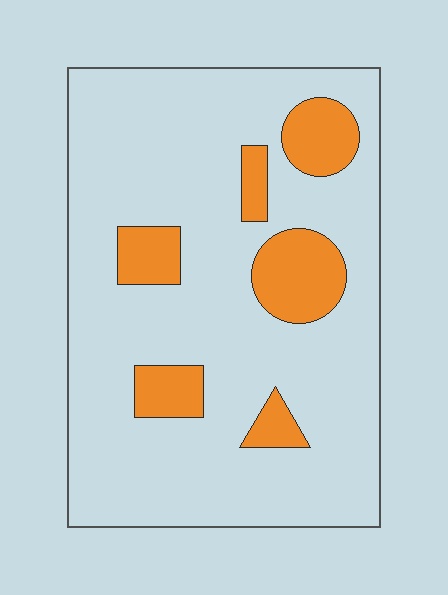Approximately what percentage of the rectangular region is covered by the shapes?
Approximately 15%.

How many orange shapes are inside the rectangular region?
6.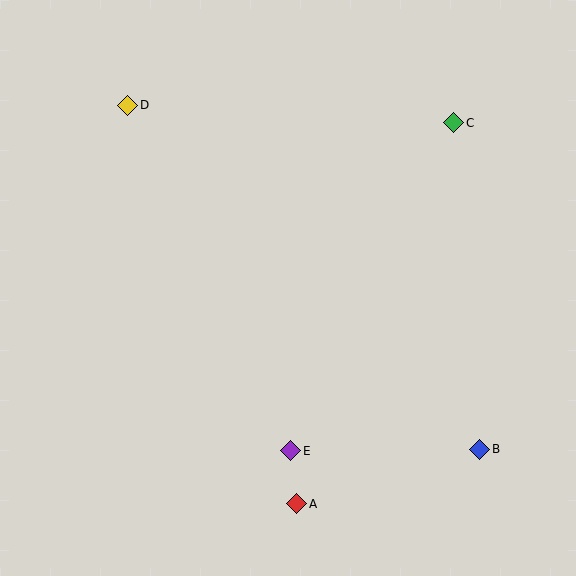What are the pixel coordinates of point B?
Point B is at (480, 449).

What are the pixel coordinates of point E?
Point E is at (291, 451).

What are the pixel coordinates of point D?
Point D is at (128, 105).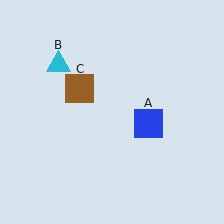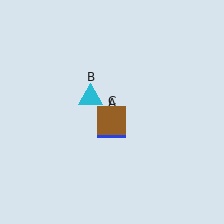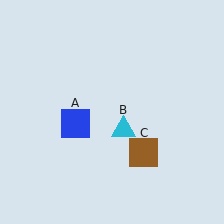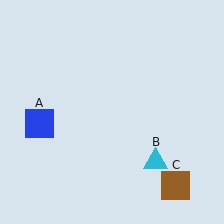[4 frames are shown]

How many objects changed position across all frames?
3 objects changed position: blue square (object A), cyan triangle (object B), brown square (object C).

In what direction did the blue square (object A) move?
The blue square (object A) moved left.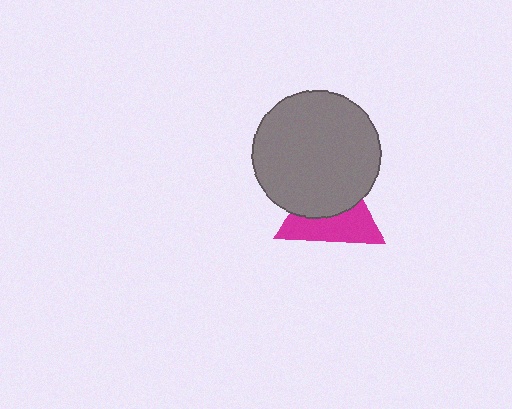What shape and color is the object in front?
The object in front is a gray circle.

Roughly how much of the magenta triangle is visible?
About half of it is visible (roughly 49%).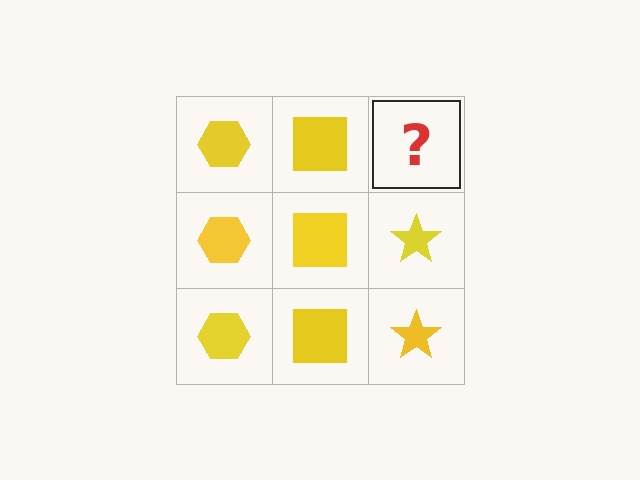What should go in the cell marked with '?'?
The missing cell should contain a yellow star.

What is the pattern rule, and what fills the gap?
The rule is that each column has a consistent shape. The gap should be filled with a yellow star.